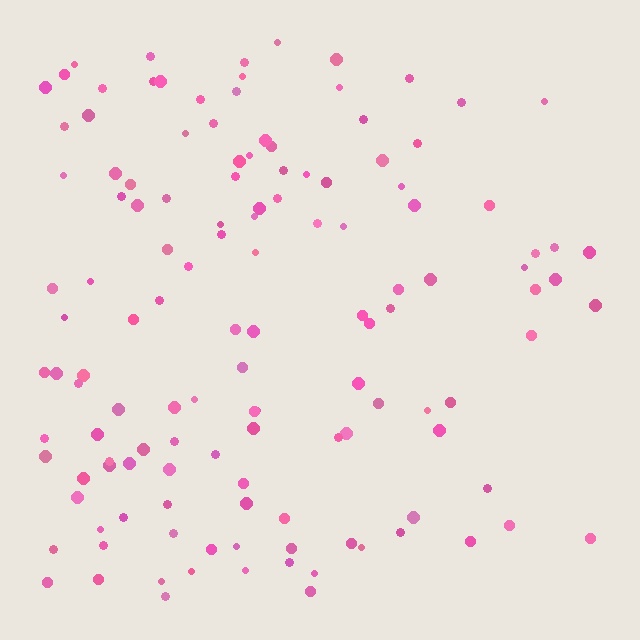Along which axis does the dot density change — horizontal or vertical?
Horizontal.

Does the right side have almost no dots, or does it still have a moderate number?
Still a moderate number, just noticeably fewer than the left.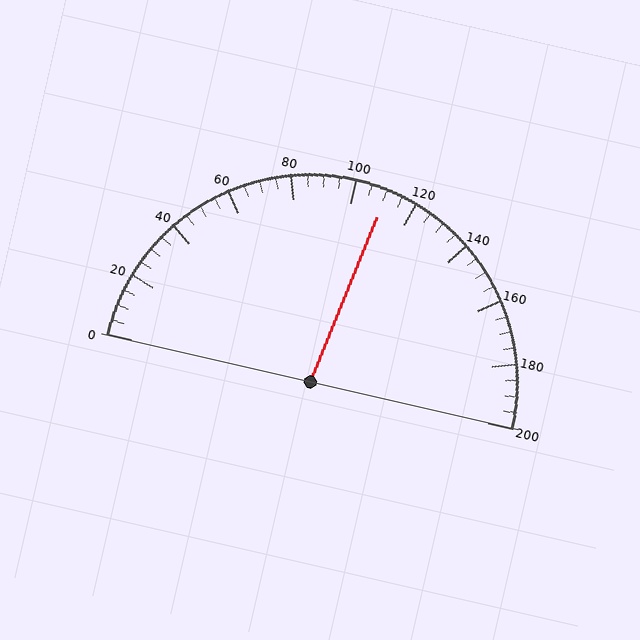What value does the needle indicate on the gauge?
The needle indicates approximately 110.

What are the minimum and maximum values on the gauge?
The gauge ranges from 0 to 200.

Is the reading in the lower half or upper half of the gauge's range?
The reading is in the upper half of the range (0 to 200).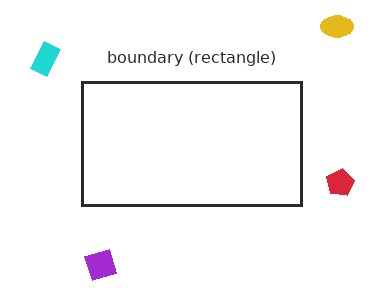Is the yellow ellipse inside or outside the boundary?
Outside.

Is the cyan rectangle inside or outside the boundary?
Outside.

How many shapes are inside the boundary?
0 inside, 4 outside.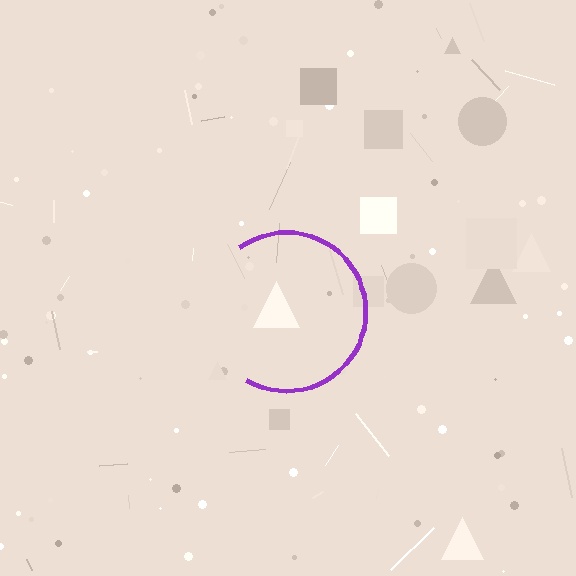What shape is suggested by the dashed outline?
The dashed outline suggests a circle.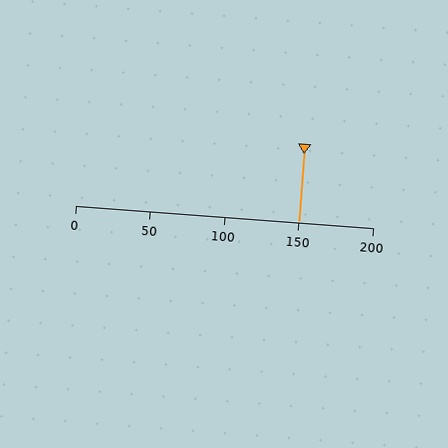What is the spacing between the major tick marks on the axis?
The major ticks are spaced 50 apart.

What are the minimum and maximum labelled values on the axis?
The axis runs from 0 to 200.